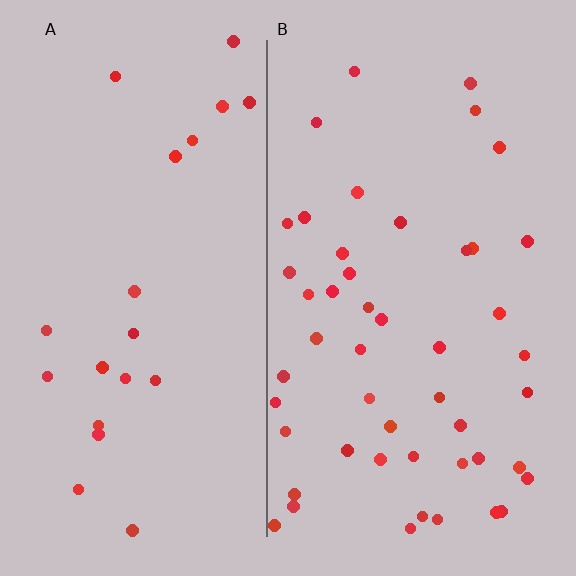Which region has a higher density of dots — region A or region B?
B (the right).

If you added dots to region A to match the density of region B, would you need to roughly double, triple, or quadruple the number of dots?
Approximately double.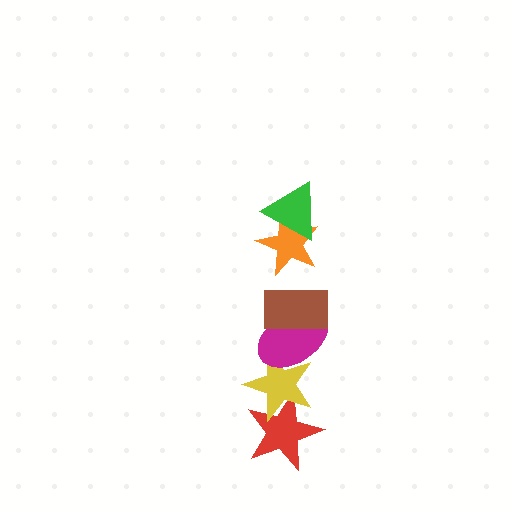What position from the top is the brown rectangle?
The brown rectangle is 3rd from the top.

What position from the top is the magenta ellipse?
The magenta ellipse is 4th from the top.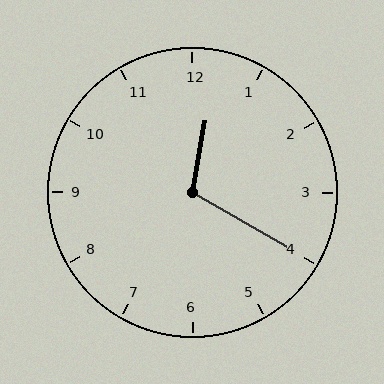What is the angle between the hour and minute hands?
Approximately 110 degrees.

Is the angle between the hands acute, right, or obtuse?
It is obtuse.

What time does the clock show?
12:20.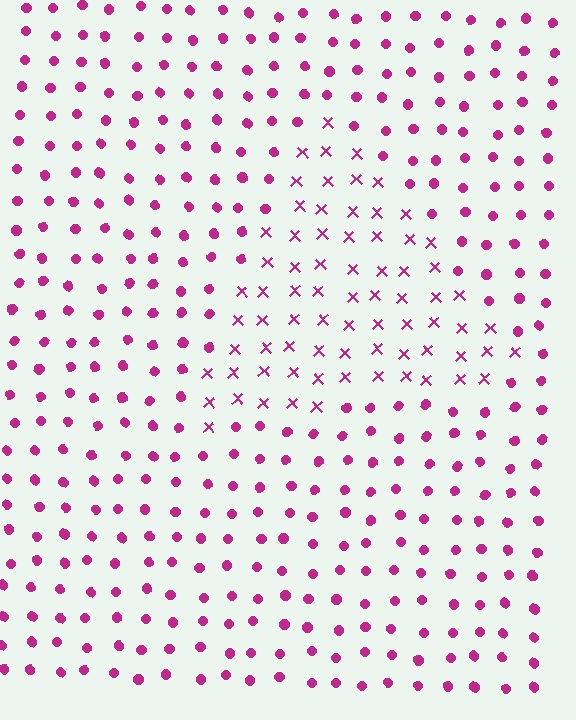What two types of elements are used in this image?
The image uses X marks inside the triangle region and circles outside it.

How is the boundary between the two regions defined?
The boundary is defined by a change in element shape: X marks inside vs. circles outside. All elements share the same color and spacing.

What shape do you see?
I see a triangle.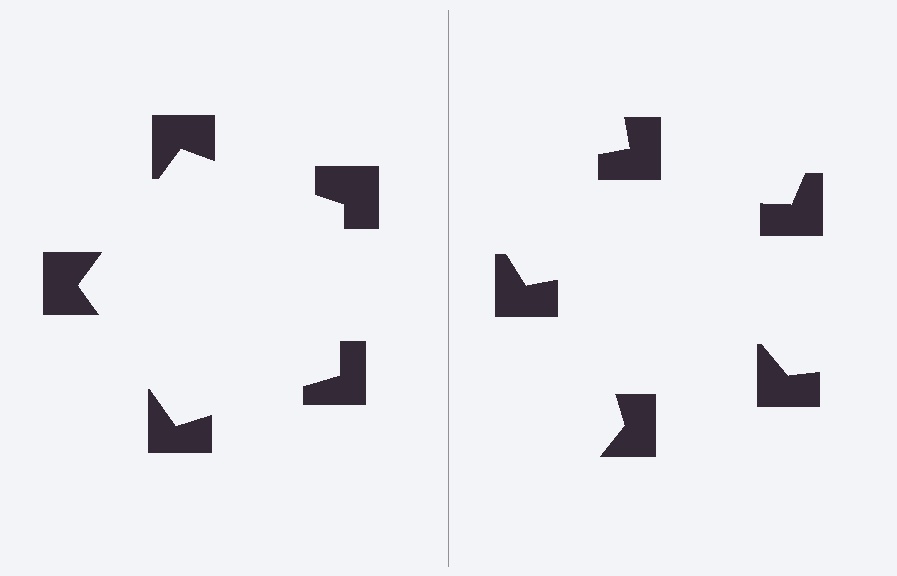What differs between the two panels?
The notched squares are positioned identically on both sides; only the wedge orientations differ. On the left they align to a pentagon; on the right they are misaligned.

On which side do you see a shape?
An illusory pentagon appears on the left side. On the right side the wedge cuts are rotated, so no coherent shape forms.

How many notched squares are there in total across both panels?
10 — 5 on each side.